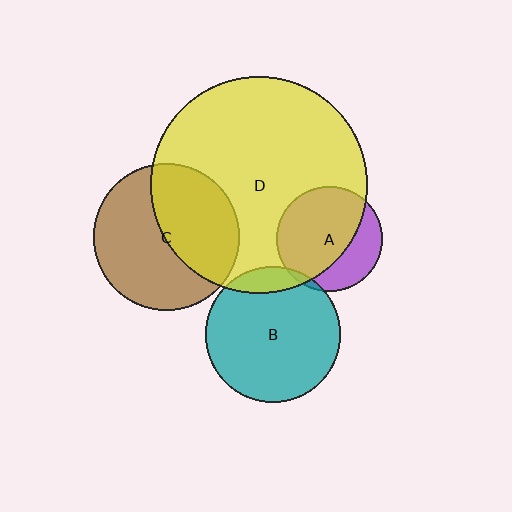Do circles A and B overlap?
Yes.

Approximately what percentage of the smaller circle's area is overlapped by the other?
Approximately 5%.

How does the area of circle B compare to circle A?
Approximately 1.6 times.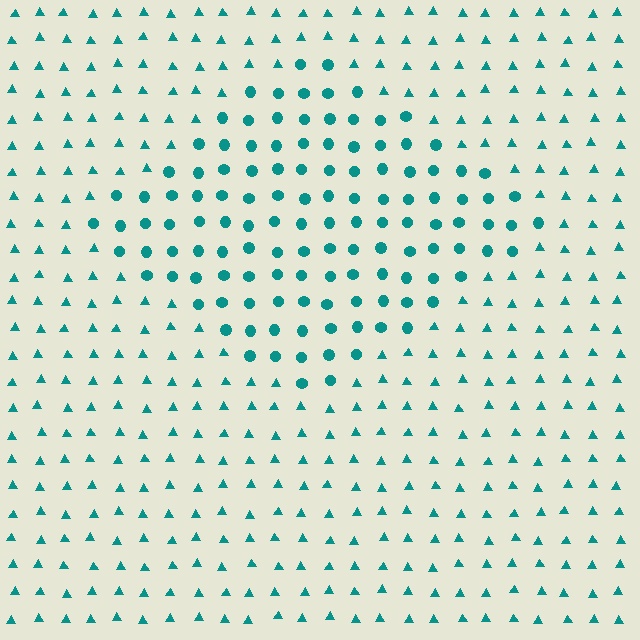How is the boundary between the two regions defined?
The boundary is defined by a change in element shape: circles inside vs. triangles outside. All elements share the same color and spacing.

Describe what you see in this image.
The image is filled with small teal elements arranged in a uniform grid. A diamond-shaped region contains circles, while the surrounding area contains triangles. The boundary is defined purely by the change in element shape.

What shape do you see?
I see a diamond.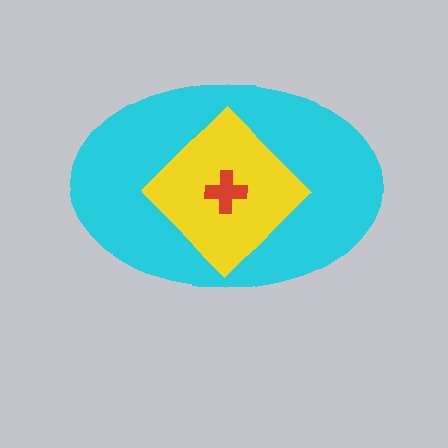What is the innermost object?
The red cross.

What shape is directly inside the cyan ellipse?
The yellow diamond.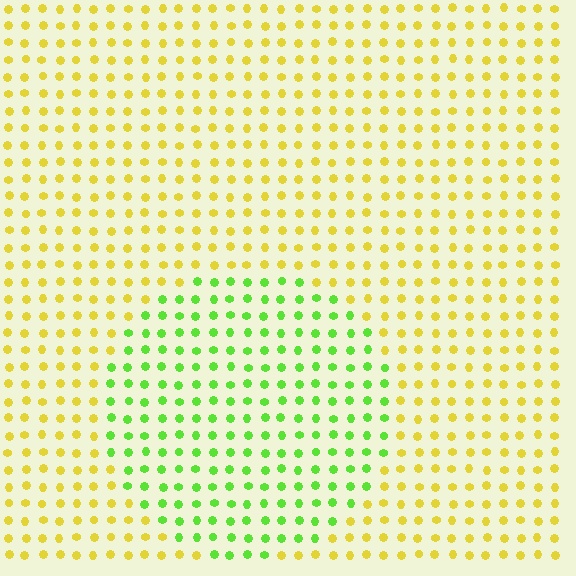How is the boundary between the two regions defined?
The boundary is defined purely by a slight shift in hue (about 52 degrees). Spacing, size, and orientation are identical on both sides.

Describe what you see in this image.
The image is filled with small yellow elements in a uniform arrangement. A circle-shaped region is visible where the elements are tinted to a slightly different hue, forming a subtle color boundary.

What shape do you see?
I see a circle.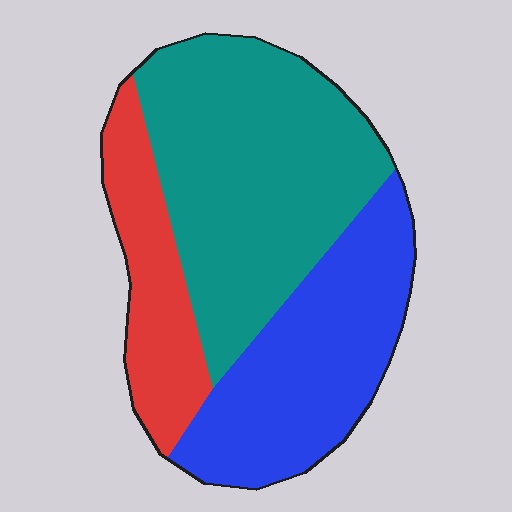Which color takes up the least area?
Red, at roughly 20%.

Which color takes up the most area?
Teal, at roughly 50%.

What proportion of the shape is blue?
Blue covers roughly 35% of the shape.